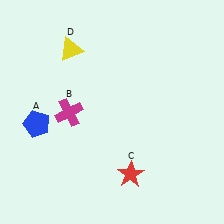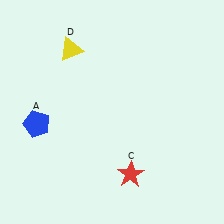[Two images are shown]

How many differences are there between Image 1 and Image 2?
There is 1 difference between the two images.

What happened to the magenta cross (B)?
The magenta cross (B) was removed in Image 2. It was in the bottom-left area of Image 1.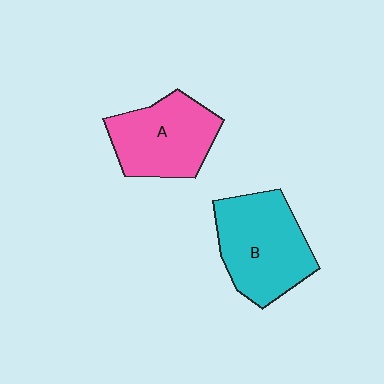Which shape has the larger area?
Shape B (cyan).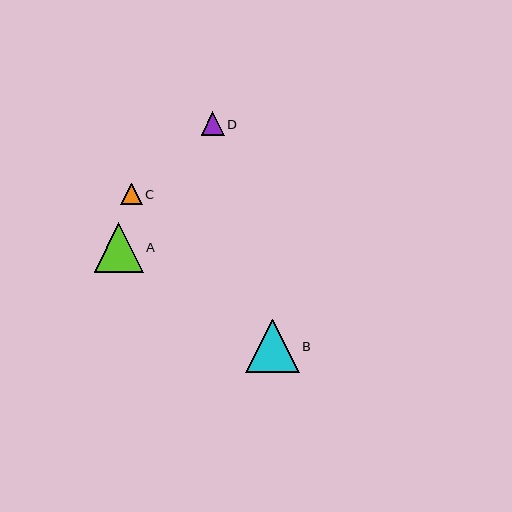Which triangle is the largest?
Triangle B is the largest with a size of approximately 54 pixels.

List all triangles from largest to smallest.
From largest to smallest: B, A, D, C.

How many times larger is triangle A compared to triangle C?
Triangle A is approximately 2.3 times the size of triangle C.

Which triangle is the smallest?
Triangle C is the smallest with a size of approximately 21 pixels.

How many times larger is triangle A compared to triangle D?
Triangle A is approximately 2.1 times the size of triangle D.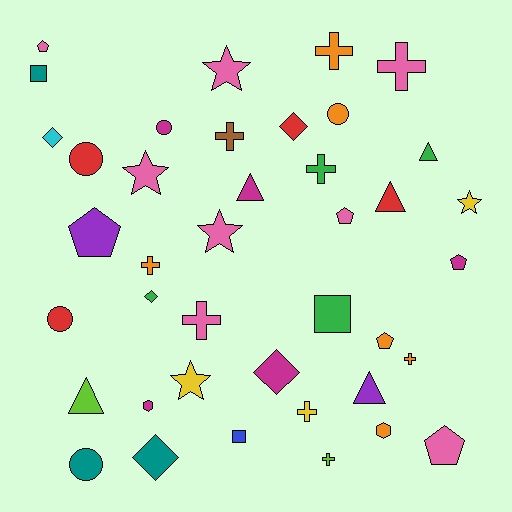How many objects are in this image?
There are 40 objects.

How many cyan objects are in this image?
There is 1 cyan object.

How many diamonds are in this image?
There are 5 diamonds.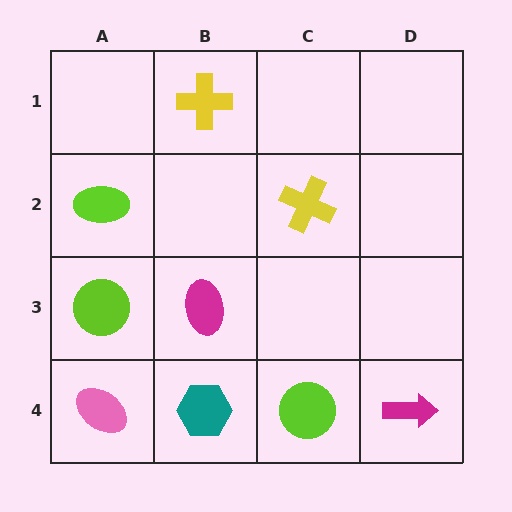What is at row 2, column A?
A lime ellipse.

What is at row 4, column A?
A pink ellipse.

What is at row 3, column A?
A lime circle.